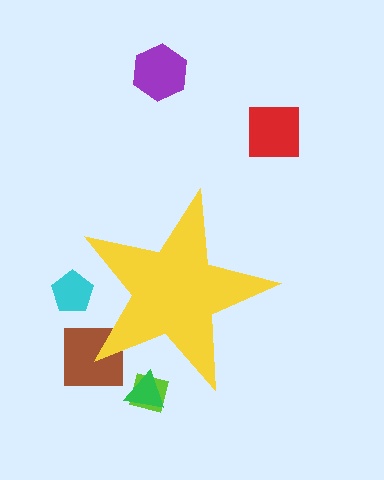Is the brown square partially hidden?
Yes, the brown square is partially hidden behind the yellow star.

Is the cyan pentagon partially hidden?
Yes, the cyan pentagon is partially hidden behind the yellow star.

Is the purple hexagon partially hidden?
No, the purple hexagon is fully visible.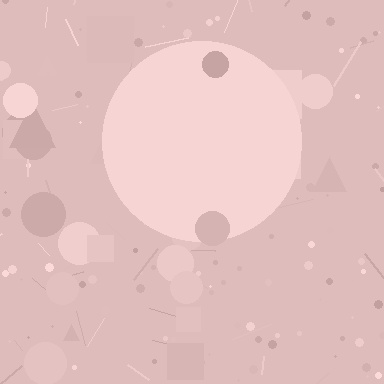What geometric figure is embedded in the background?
A circle is embedded in the background.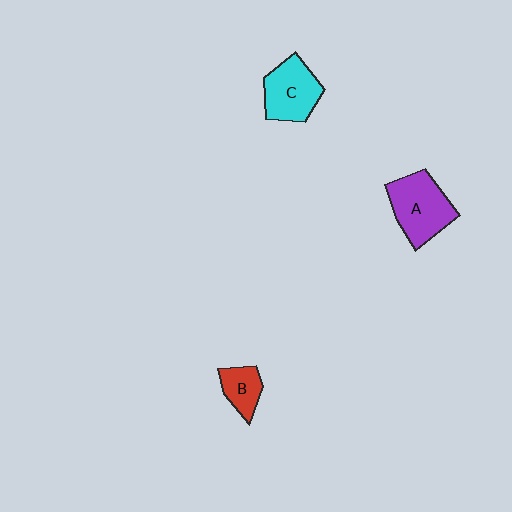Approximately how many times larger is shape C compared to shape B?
Approximately 1.8 times.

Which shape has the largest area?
Shape A (purple).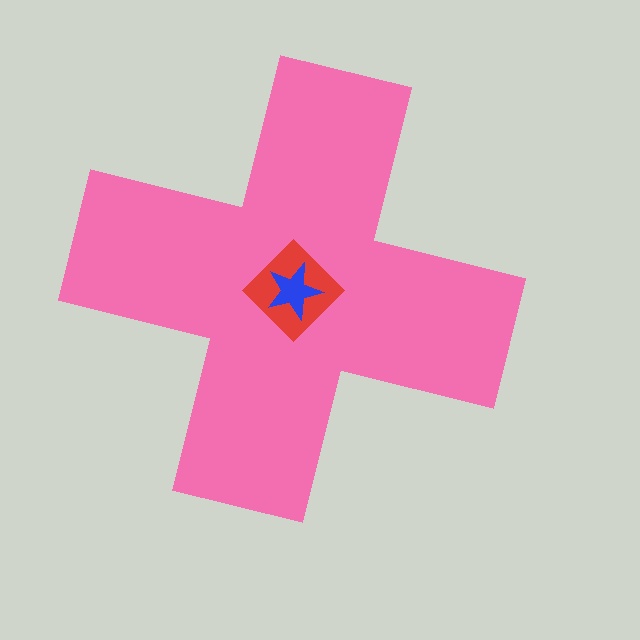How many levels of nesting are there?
3.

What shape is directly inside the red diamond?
The blue star.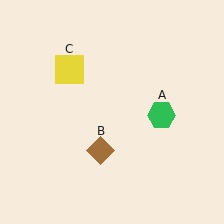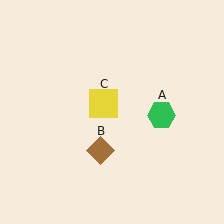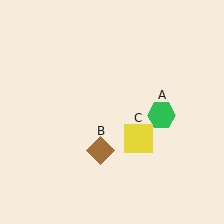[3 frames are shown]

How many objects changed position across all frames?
1 object changed position: yellow square (object C).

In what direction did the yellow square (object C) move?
The yellow square (object C) moved down and to the right.